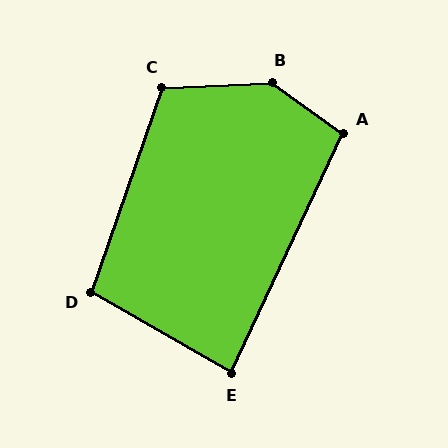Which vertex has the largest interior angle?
B, at approximately 141 degrees.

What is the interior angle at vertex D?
Approximately 101 degrees (obtuse).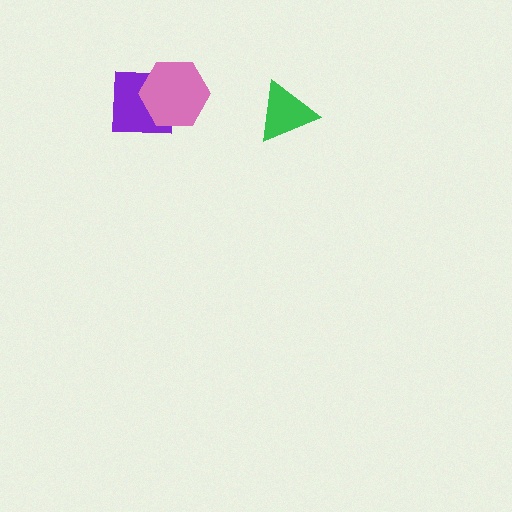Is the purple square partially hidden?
Yes, it is partially covered by another shape.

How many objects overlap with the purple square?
1 object overlaps with the purple square.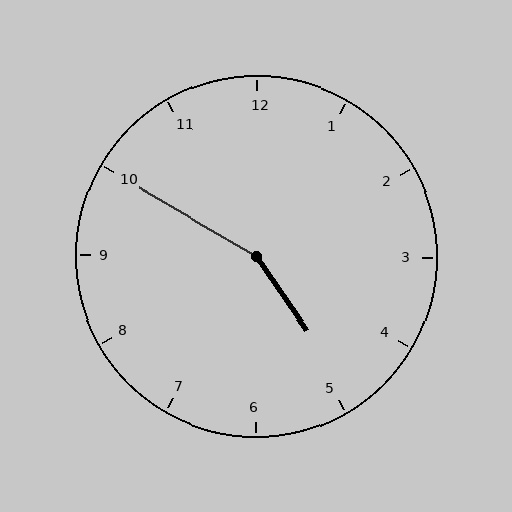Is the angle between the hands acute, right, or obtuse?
It is obtuse.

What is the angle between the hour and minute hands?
Approximately 155 degrees.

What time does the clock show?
4:50.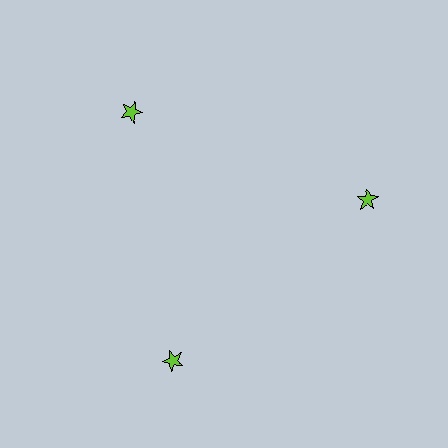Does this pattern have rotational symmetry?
Yes, this pattern has 3-fold rotational symmetry. It looks the same after rotating 120 degrees around the center.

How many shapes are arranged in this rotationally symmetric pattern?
There are 3 shapes, arranged in 3 groups of 1.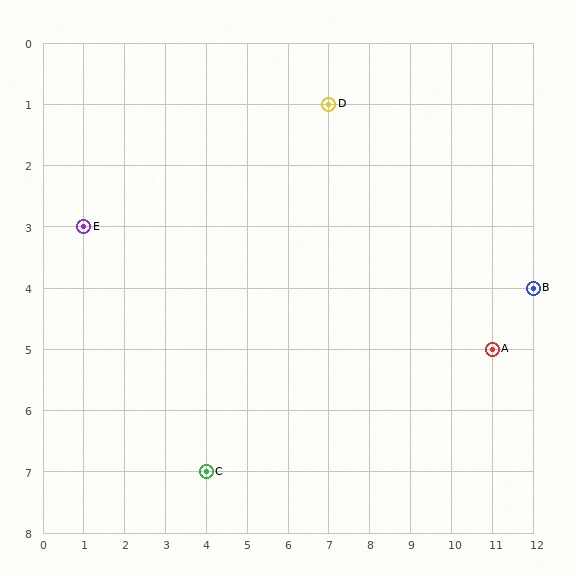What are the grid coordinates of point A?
Point A is at grid coordinates (11, 5).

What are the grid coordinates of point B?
Point B is at grid coordinates (12, 4).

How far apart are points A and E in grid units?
Points A and E are 10 columns and 2 rows apart (about 10.2 grid units diagonally).